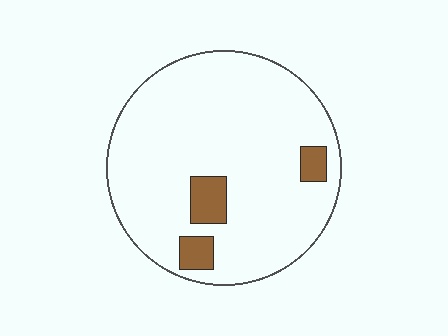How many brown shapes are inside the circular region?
3.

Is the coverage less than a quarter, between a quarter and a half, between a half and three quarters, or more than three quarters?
Less than a quarter.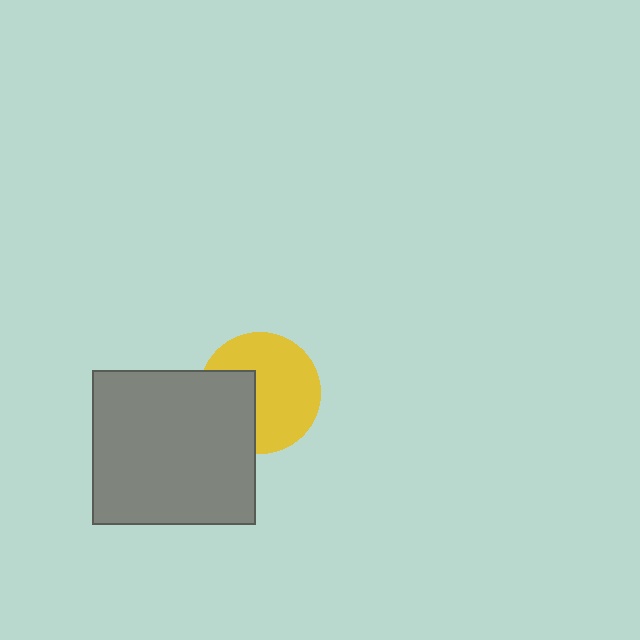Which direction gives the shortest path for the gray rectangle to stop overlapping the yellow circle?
Moving left gives the shortest separation.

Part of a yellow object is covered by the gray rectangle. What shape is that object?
It is a circle.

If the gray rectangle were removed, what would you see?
You would see the complete yellow circle.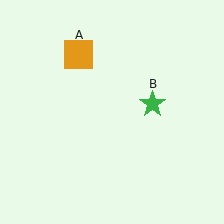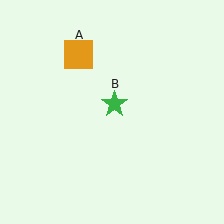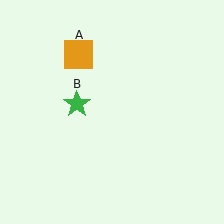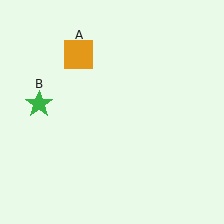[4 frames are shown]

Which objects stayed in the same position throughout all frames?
Orange square (object A) remained stationary.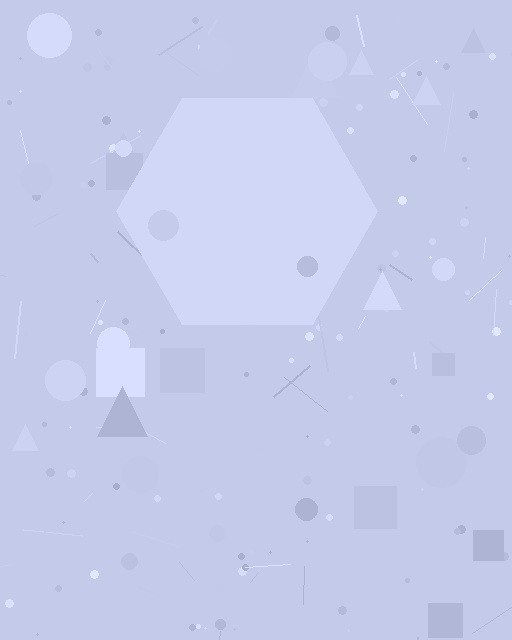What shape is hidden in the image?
A hexagon is hidden in the image.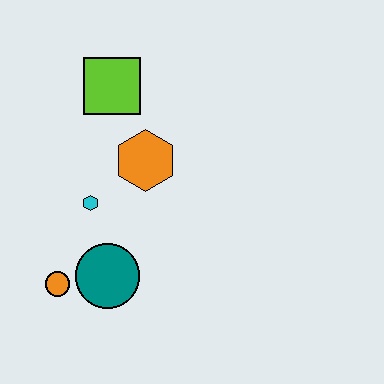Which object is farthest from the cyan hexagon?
The lime square is farthest from the cyan hexagon.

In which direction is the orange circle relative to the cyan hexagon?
The orange circle is below the cyan hexagon.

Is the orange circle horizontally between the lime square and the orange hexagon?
No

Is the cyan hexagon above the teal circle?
Yes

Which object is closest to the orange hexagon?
The cyan hexagon is closest to the orange hexagon.